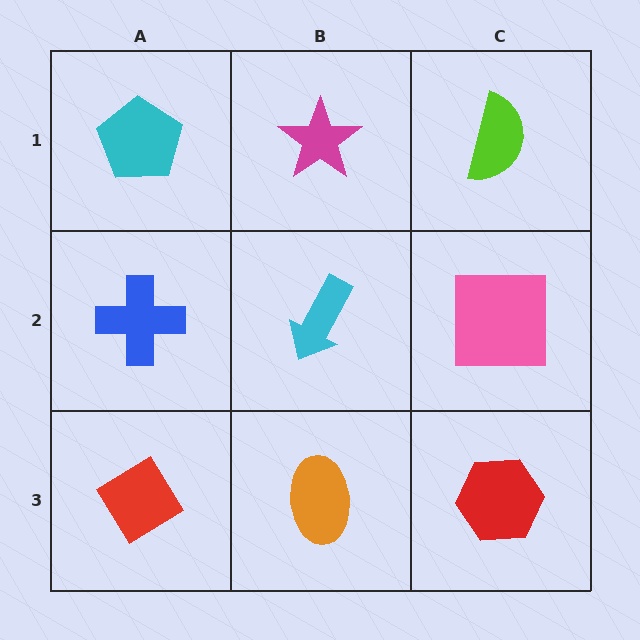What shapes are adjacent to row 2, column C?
A lime semicircle (row 1, column C), a red hexagon (row 3, column C), a cyan arrow (row 2, column B).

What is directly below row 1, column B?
A cyan arrow.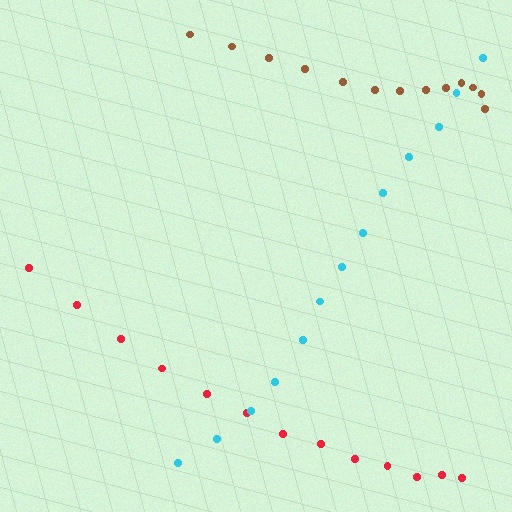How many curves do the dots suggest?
There are 3 distinct paths.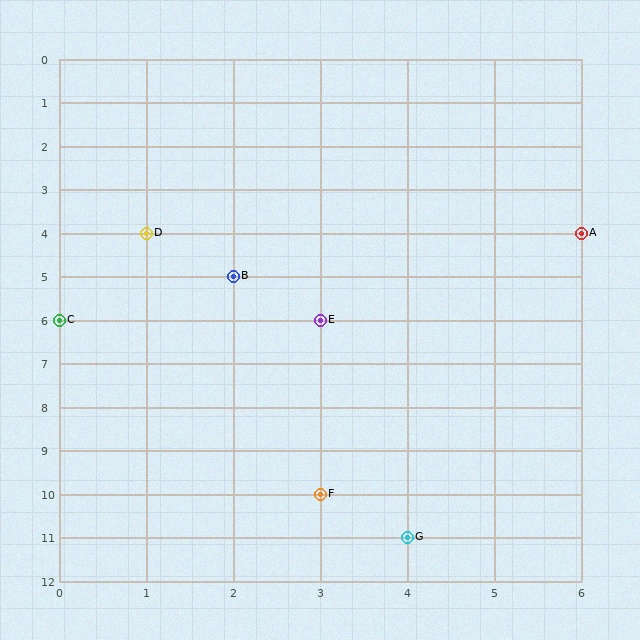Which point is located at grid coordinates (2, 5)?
Point B is at (2, 5).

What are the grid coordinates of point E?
Point E is at grid coordinates (3, 6).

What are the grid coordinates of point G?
Point G is at grid coordinates (4, 11).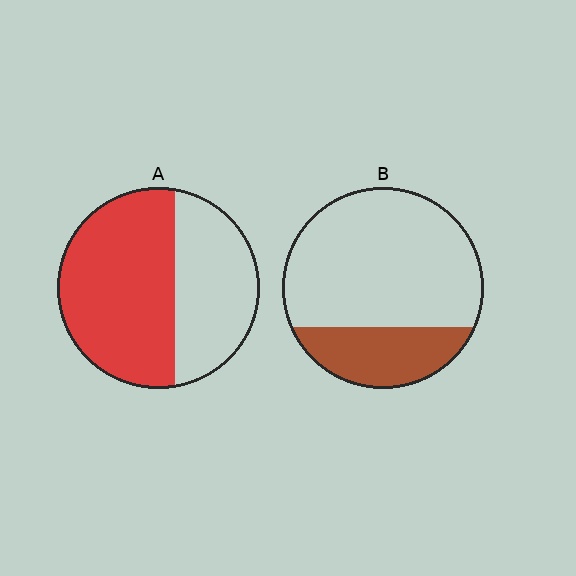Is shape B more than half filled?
No.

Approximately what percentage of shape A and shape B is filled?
A is approximately 60% and B is approximately 25%.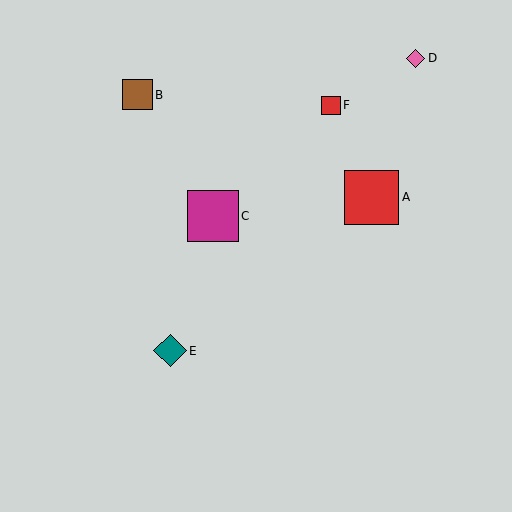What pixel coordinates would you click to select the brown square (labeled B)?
Click at (138, 95) to select the brown square B.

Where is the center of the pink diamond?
The center of the pink diamond is at (416, 58).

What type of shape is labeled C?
Shape C is a magenta square.